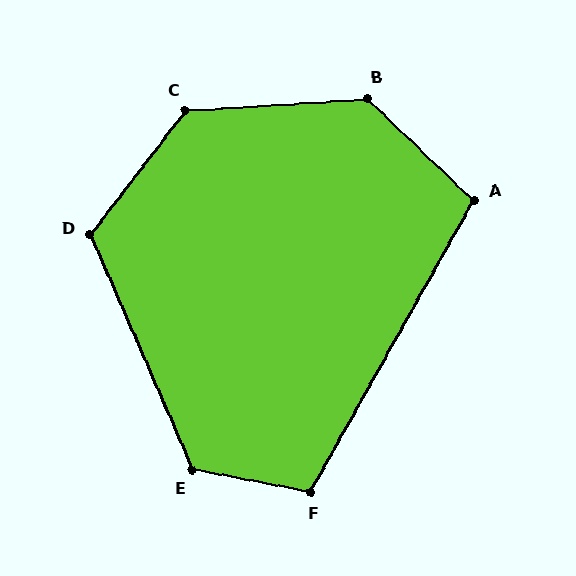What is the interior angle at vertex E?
Approximately 124 degrees (obtuse).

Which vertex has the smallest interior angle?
A, at approximately 105 degrees.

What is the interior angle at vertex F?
Approximately 108 degrees (obtuse).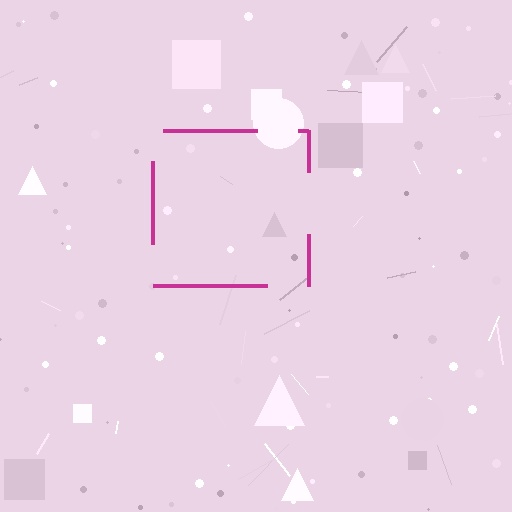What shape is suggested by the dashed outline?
The dashed outline suggests a square.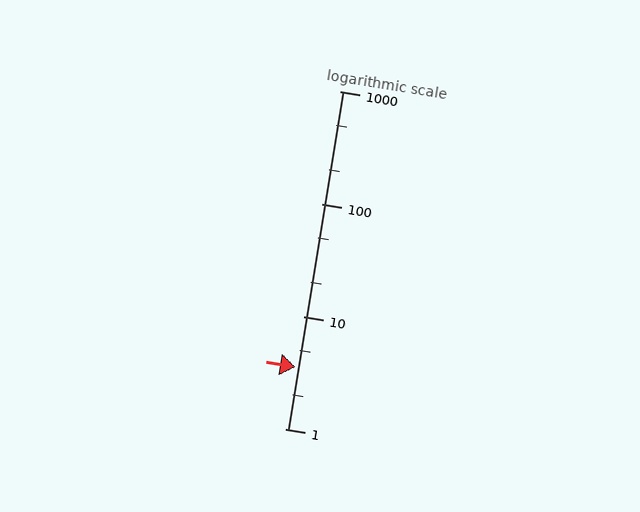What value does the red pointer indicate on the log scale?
The pointer indicates approximately 3.5.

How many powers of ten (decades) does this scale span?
The scale spans 3 decades, from 1 to 1000.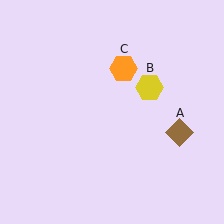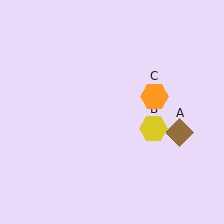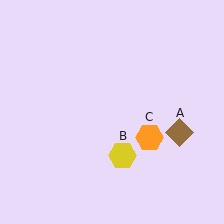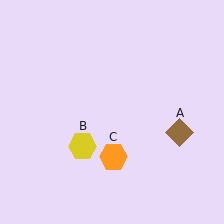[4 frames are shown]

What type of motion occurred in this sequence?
The yellow hexagon (object B), orange hexagon (object C) rotated clockwise around the center of the scene.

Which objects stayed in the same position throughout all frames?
Brown diamond (object A) remained stationary.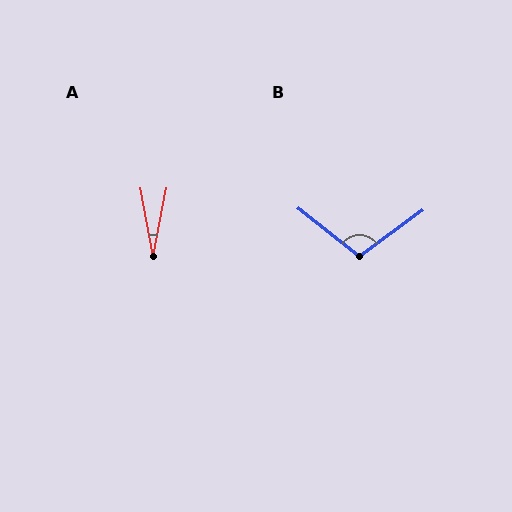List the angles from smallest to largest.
A (22°), B (106°).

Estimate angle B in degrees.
Approximately 106 degrees.